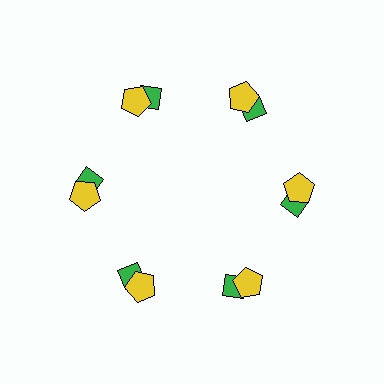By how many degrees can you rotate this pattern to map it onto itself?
The pattern maps onto itself every 60 degrees of rotation.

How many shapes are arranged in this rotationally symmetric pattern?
There are 12 shapes, arranged in 6 groups of 2.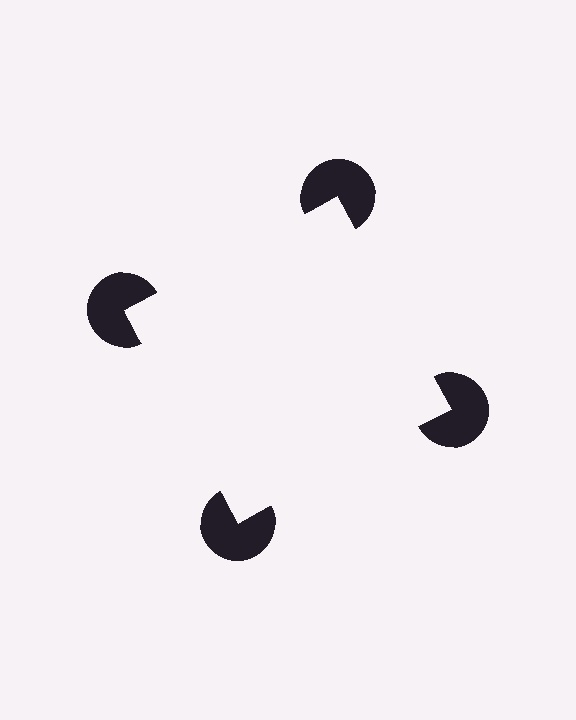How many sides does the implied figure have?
4 sides.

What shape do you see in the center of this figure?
An illusory square — its edges are inferred from the aligned wedge cuts in the pac-man discs, not physically drawn.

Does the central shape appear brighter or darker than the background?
It typically appears slightly brighter than the background, even though no actual brightness change is drawn.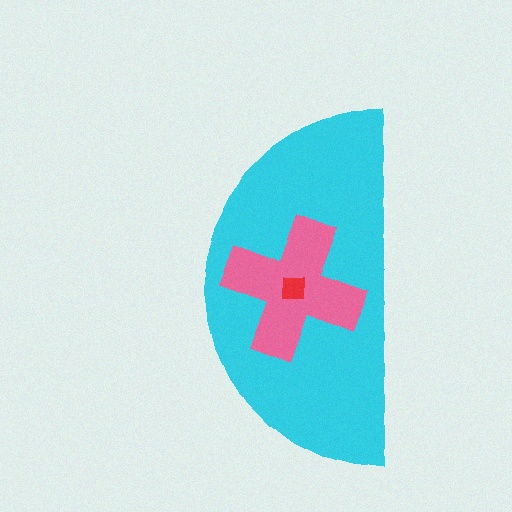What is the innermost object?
The red square.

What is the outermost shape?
The cyan semicircle.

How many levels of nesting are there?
3.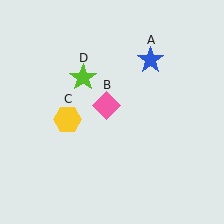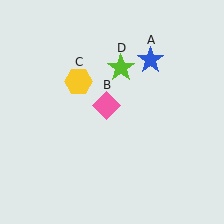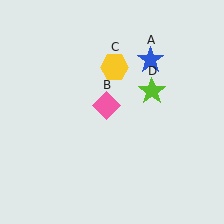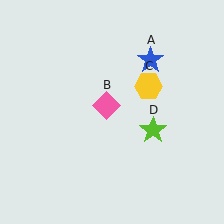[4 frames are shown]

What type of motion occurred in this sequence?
The yellow hexagon (object C), lime star (object D) rotated clockwise around the center of the scene.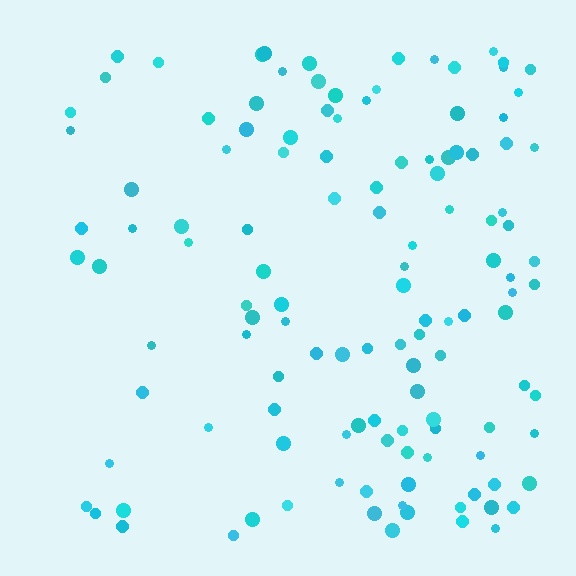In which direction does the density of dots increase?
From left to right, with the right side densest.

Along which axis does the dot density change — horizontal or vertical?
Horizontal.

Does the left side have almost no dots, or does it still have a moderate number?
Still a moderate number, just noticeably fewer than the right.